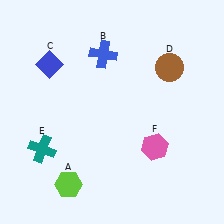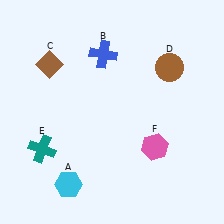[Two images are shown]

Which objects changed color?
A changed from lime to cyan. C changed from blue to brown.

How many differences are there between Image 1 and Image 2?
There are 2 differences between the two images.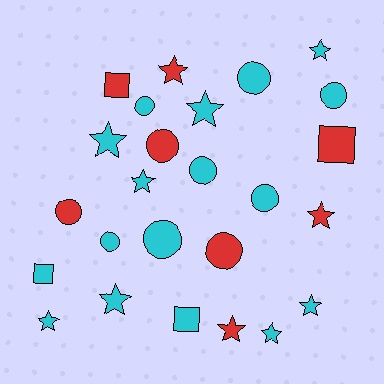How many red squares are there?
There are 2 red squares.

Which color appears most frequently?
Cyan, with 17 objects.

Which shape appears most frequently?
Star, with 11 objects.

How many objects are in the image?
There are 25 objects.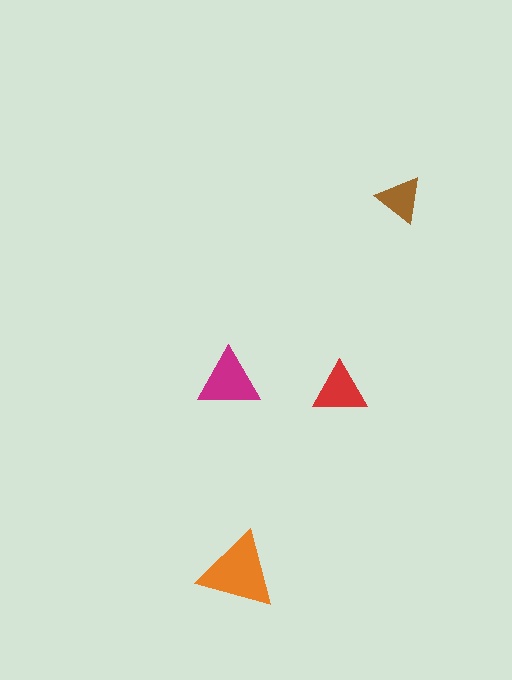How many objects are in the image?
There are 4 objects in the image.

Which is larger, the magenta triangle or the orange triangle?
The orange one.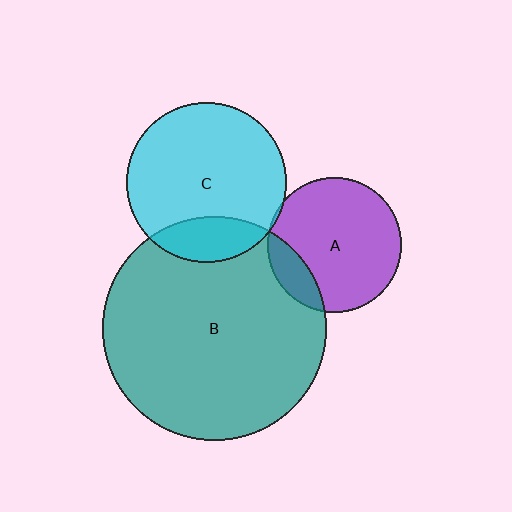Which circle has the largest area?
Circle B (teal).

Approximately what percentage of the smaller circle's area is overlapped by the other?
Approximately 15%.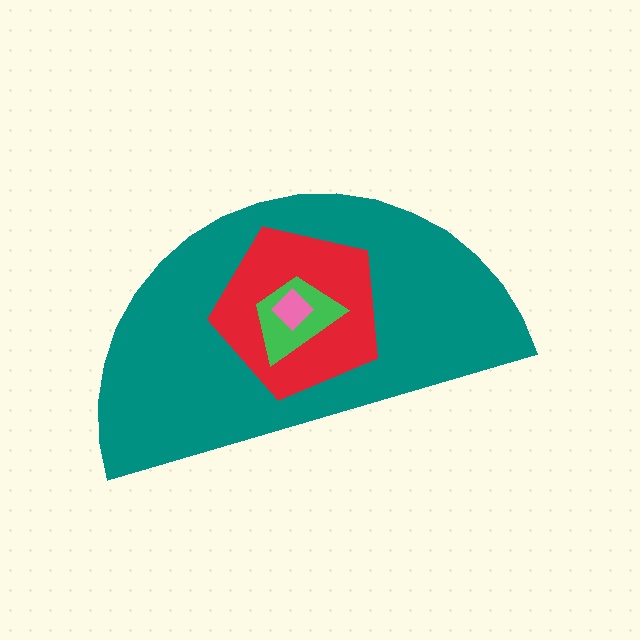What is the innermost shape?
The pink diamond.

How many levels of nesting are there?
4.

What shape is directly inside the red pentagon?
The green trapezoid.